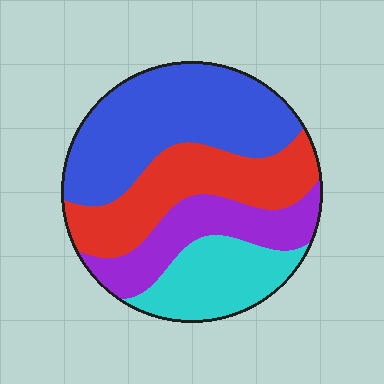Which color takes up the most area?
Blue, at roughly 35%.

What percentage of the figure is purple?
Purple takes up about one fifth (1/5) of the figure.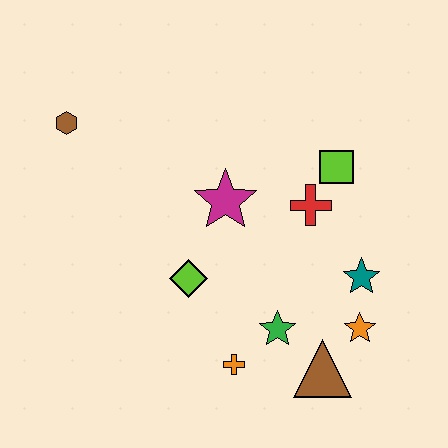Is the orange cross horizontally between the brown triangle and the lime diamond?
Yes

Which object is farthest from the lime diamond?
The brown hexagon is farthest from the lime diamond.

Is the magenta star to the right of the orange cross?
No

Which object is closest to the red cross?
The lime square is closest to the red cross.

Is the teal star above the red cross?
No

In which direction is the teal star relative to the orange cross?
The teal star is to the right of the orange cross.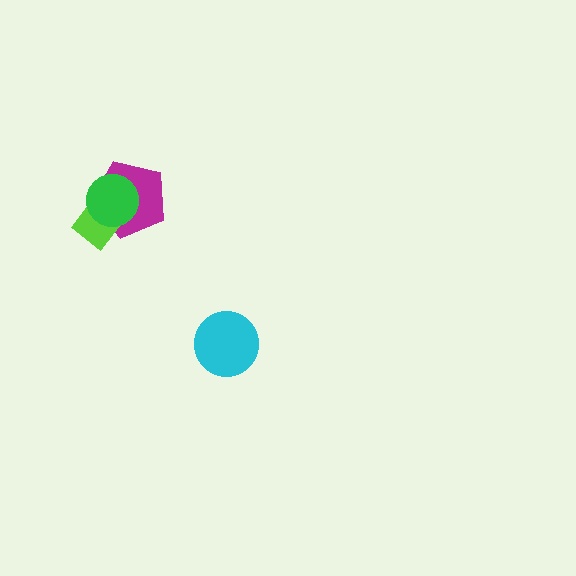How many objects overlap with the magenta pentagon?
2 objects overlap with the magenta pentagon.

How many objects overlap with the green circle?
2 objects overlap with the green circle.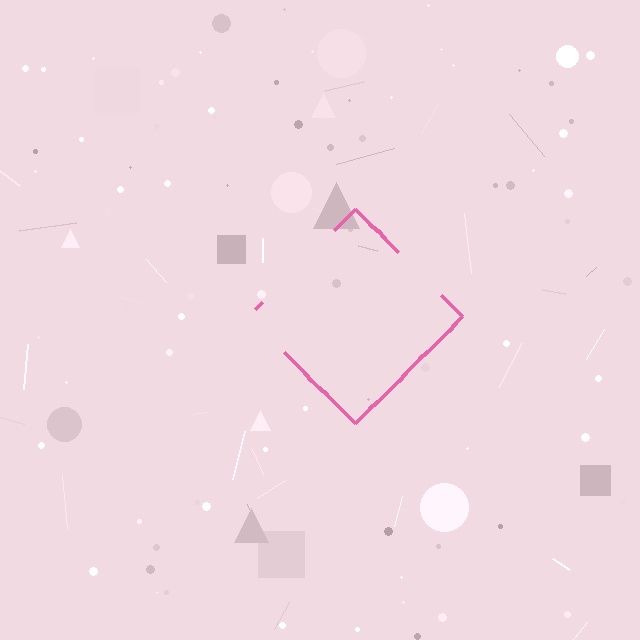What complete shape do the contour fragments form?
The contour fragments form a diamond.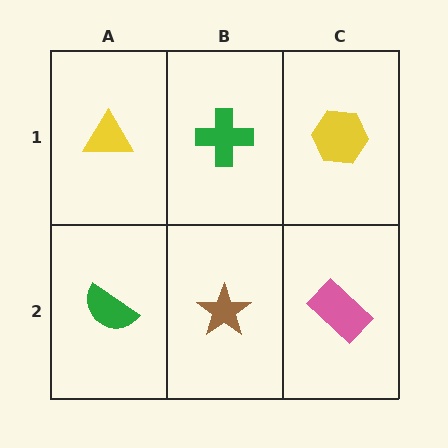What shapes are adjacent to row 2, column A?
A yellow triangle (row 1, column A), a brown star (row 2, column B).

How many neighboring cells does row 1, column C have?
2.